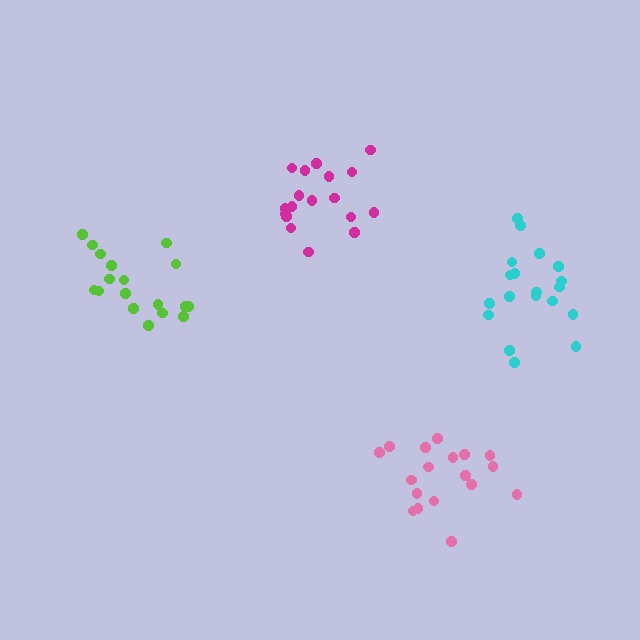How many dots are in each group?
Group 1: 18 dots, Group 2: 19 dots, Group 3: 18 dots, Group 4: 18 dots (73 total).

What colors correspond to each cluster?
The clusters are colored: pink, cyan, lime, magenta.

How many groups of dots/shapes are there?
There are 4 groups.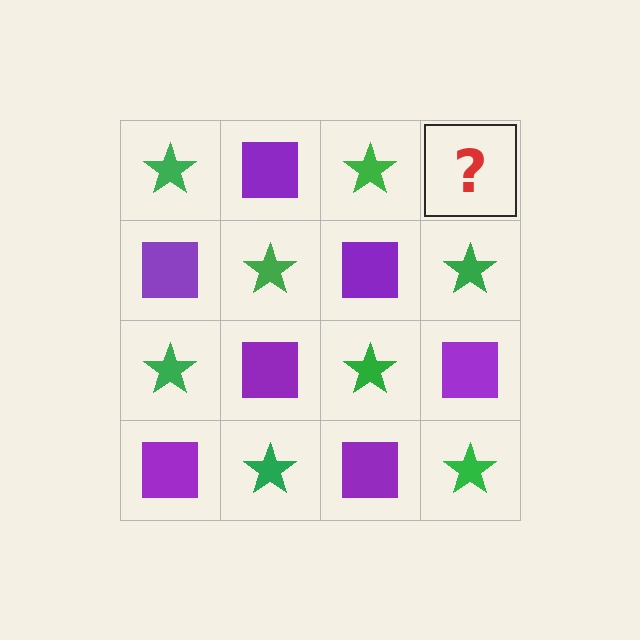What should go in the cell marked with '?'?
The missing cell should contain a purple square.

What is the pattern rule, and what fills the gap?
The rule is that it alternates green star and purple square in a checkerboard pattern. The gap should be filled with a purple square.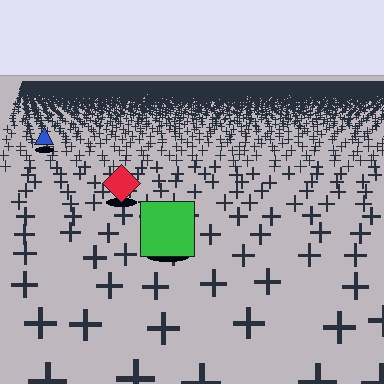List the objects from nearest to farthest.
From nearest to farthest: the green square, the red diamond, the blue triangle.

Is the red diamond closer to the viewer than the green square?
No. The green square is closer — you can tell from the texture gradient: the ground texture is coarser near it.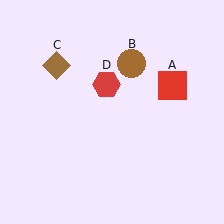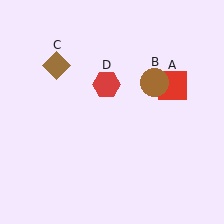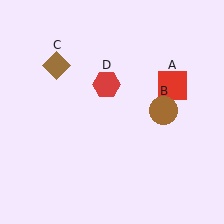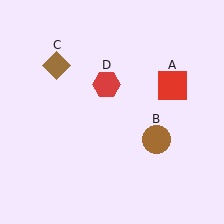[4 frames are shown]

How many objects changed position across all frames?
1 object changed position: brown circle (object B).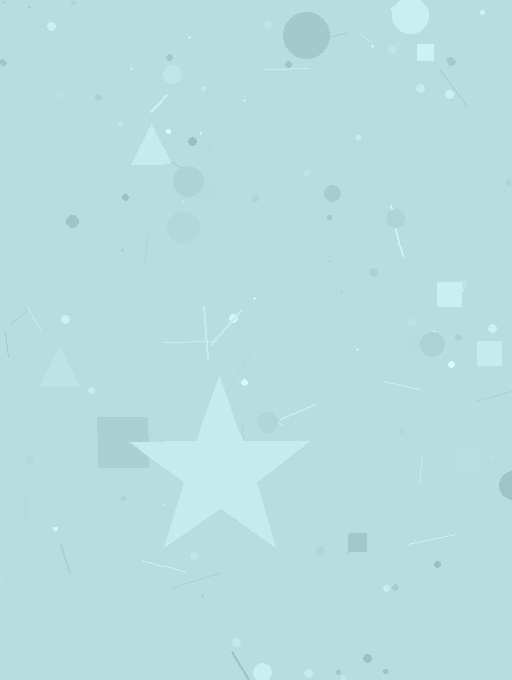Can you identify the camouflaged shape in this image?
The camouflaged shape is a star.